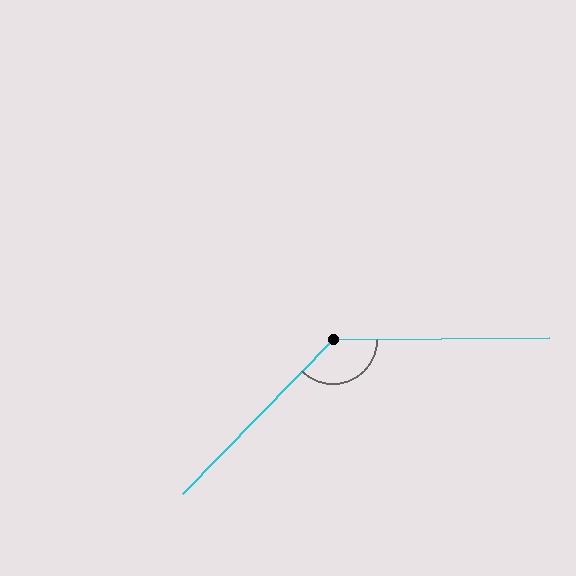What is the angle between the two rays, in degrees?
Approximately 135 degrees.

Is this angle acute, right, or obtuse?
It is obtuse.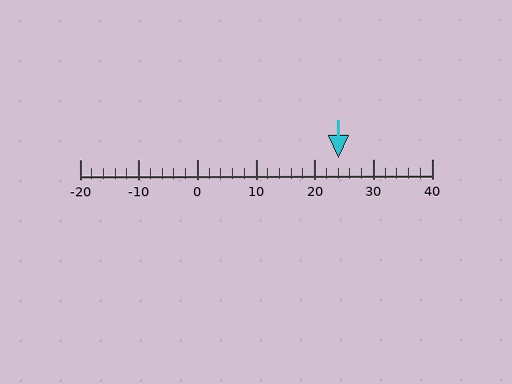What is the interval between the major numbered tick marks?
The major tick marks are spaced 10 units apart.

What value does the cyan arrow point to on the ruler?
The cyan arrow points to approximately 24.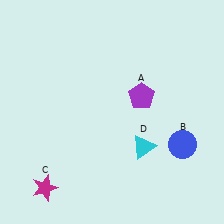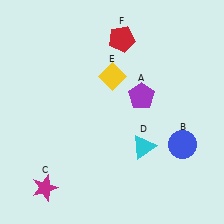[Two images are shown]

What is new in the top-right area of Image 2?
A red pentagon (F) was added in the top-right area of Image 2.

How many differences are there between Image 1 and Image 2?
There are 2 differences between the two images.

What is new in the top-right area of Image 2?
A yellow diamond (E) was added in the top-right area of Image 2.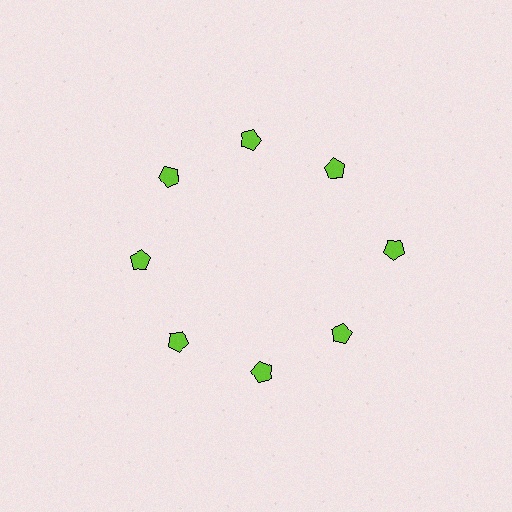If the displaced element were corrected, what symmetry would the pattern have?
It would have 8-fold rotational symmetry — the pattern would map onto itself every 45 degrees.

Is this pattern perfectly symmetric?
No. The 8 lime pentagons are arranged in a ring, but one element near the 3 o'clock position is pushed outward from the center, breaking the 8-fold rotational symmetry.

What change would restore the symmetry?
The symmetry would be restored by moving it inward, back onto the ring so that all 8 pentagons sit at equal angles and equal distance from the center.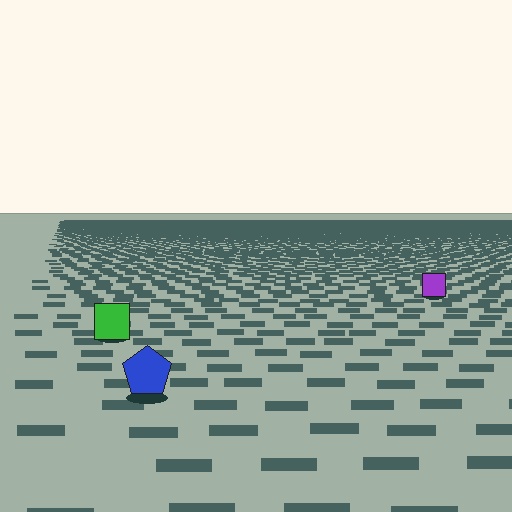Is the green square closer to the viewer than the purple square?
Yes. The green square is closer — you can tell from the texture gradient: the ground texture is coarser near it.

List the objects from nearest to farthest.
From nearest to farthest: the blue pentagon, the green square, the purple square.